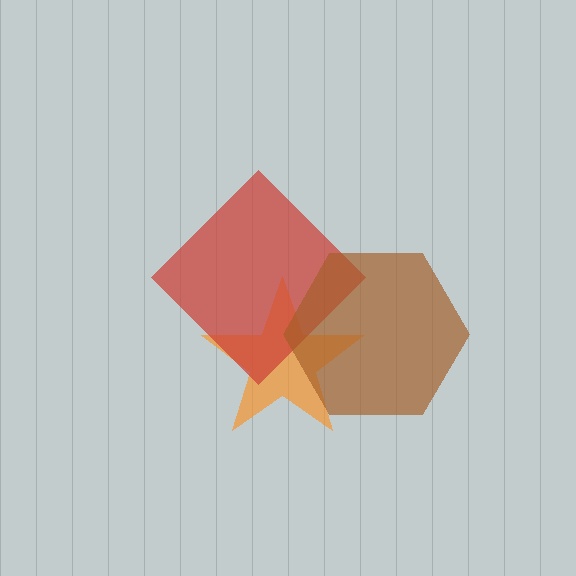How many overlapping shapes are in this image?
There are 3 overlapping shapes in the image.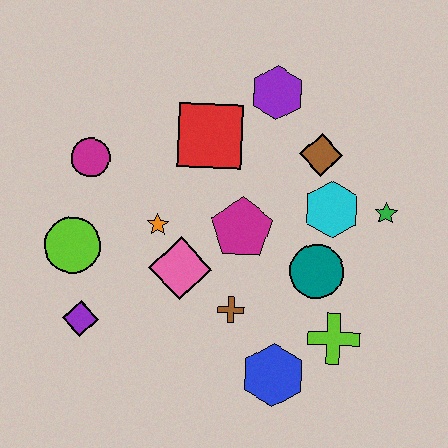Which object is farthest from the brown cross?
The purple hexagon is farthest from the brown cross.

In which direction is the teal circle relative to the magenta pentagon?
The teal circle is to the right of the magenta pentagon.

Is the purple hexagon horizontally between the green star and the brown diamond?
No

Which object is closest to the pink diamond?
The orange star is closest to the pink diamond.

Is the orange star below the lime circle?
No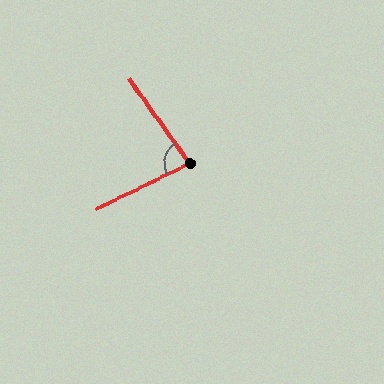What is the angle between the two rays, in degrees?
Approximately 81 degrees.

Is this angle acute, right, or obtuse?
It is acute.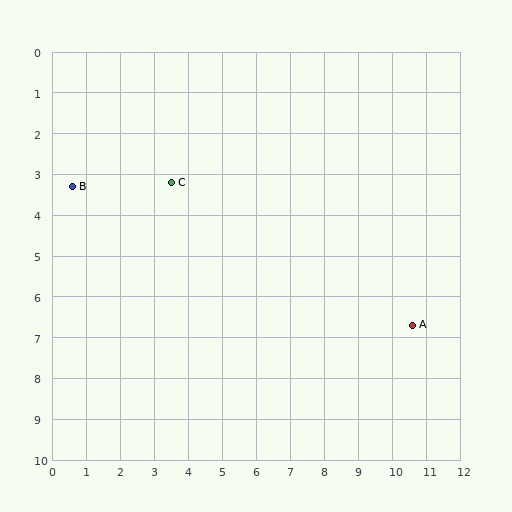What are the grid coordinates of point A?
Point A is at approximately (10.6, 6.7).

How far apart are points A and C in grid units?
Points A and C are about 7.9 grid units apart.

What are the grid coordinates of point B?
Point B is at approximately (0.6, 3.3).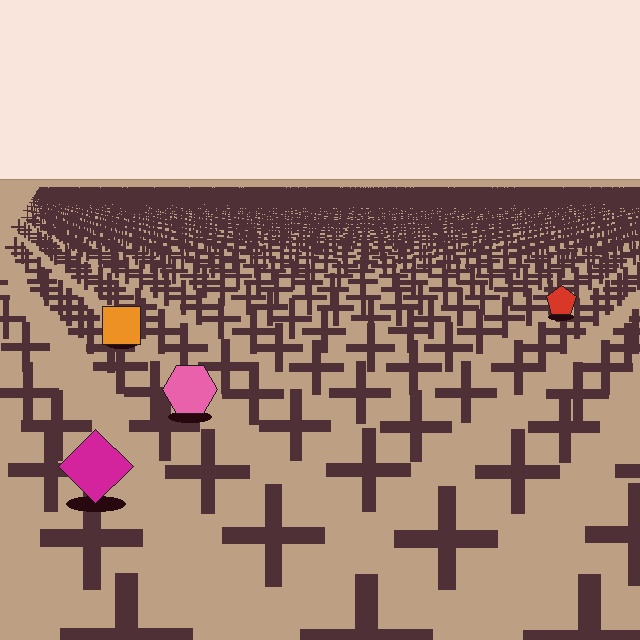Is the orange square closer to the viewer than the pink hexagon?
No. The pink hexagon is closer — you can tell from the texture gradient: the ground texture is coarser near it.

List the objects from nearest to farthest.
From nearest to farthest: the magenta diamond, the pink hexagon, the orange square, the red pentagon.